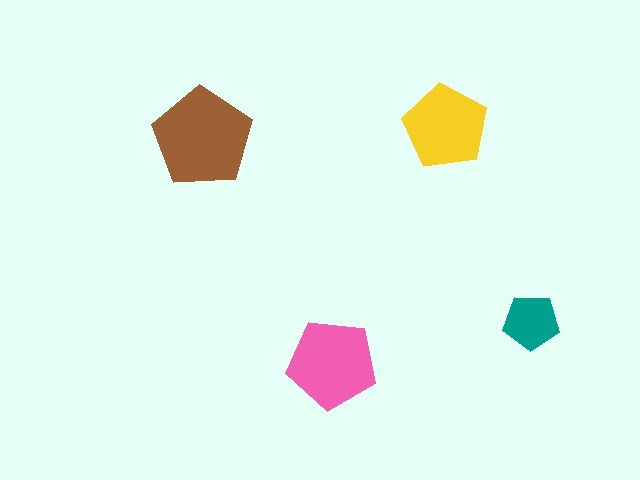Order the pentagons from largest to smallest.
the brown one, the pink one, the yellow one, the teal one.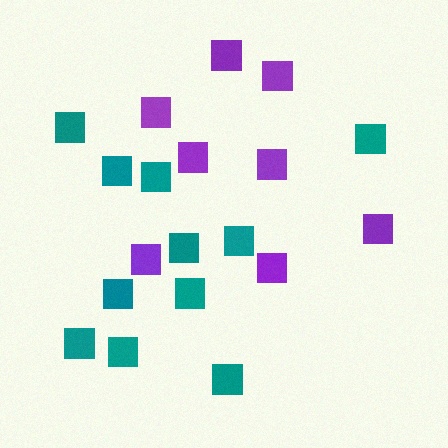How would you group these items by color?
There are 2 groups: one group of purple squares (8) and one group of teal squares (11).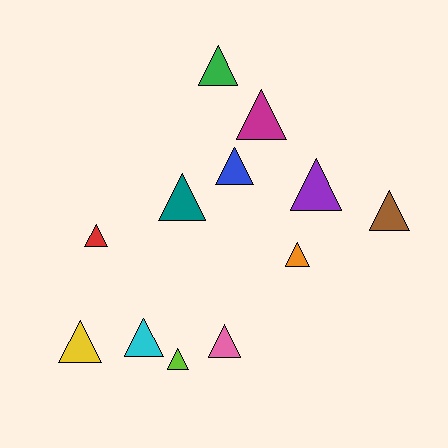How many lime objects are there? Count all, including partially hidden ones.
There is 1 lime object.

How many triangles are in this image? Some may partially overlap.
There are 12 triangles.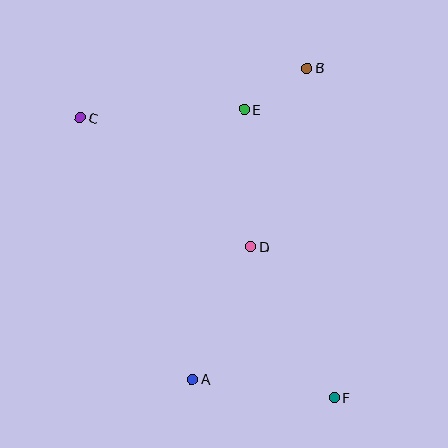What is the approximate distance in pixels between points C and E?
The distance between C and E is approximately 164 pixels.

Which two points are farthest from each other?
Points C and F are farthest from each other.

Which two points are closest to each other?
Points B and E are closest to each other.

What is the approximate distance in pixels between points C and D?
The distance between C and D is approximately 214 pixels.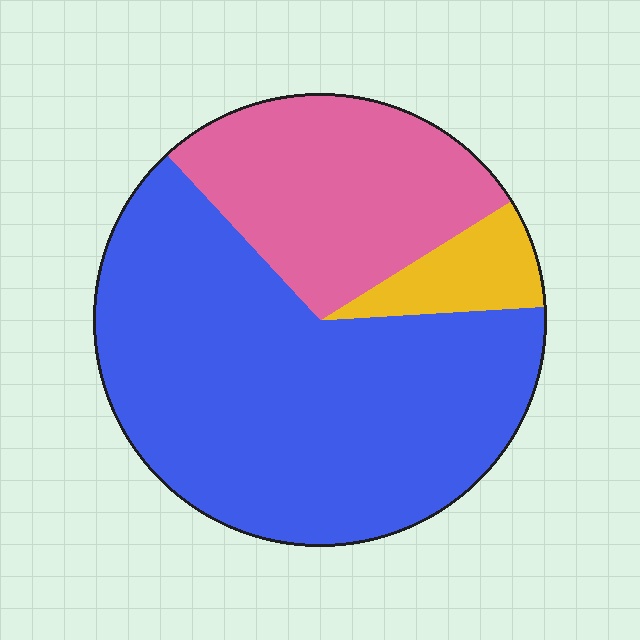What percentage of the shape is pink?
Pink covers 28% of the shape.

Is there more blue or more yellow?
Blue.